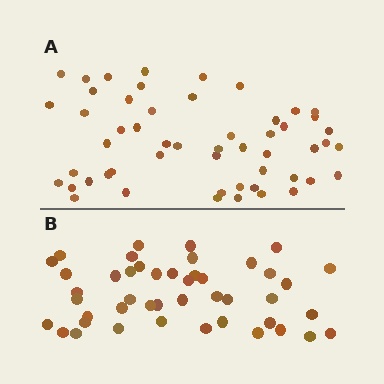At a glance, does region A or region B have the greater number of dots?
Region A (the top region) has more dots.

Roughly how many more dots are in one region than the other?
Region A has roughly 8 or so more dots than region B.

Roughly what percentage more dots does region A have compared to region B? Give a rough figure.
About 20% more.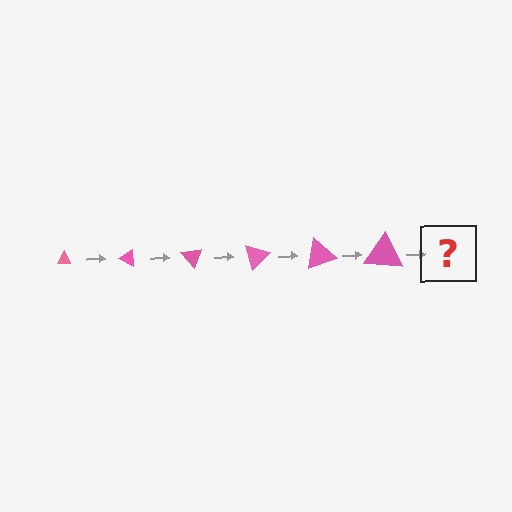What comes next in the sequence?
The next element should be a triangle, larger than the previous one and rotated 150 degrees from the start.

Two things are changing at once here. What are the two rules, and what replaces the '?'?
The two rules are that the triangle grows larger each step and it rotates 25 degrees each step. The '?' should be a triangle, larger than the previous one and rotated 150 degrees from the start.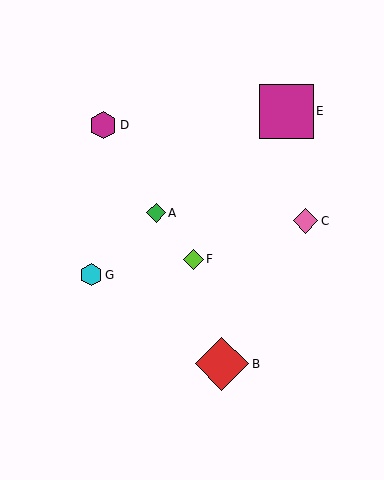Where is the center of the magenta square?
The center of the magenta square is at (286, 111).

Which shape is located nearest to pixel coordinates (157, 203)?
The green diamond (labeled A) at (156, 213) is nearest to that location.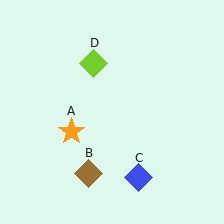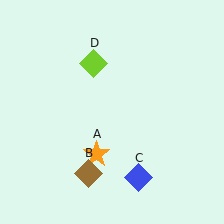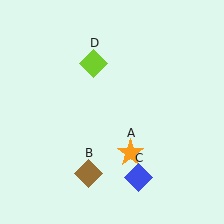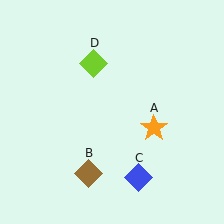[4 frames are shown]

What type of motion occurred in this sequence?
The orange star (object A) rotated counterclockwise around the center of the scene.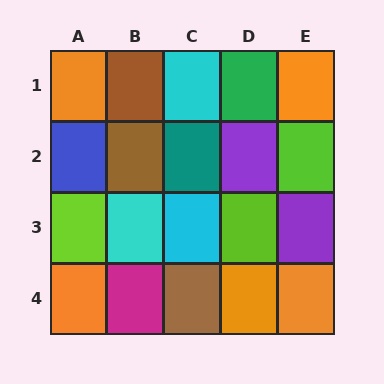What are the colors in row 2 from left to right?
Blue, brown, teal, purple, lime.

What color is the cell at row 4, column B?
Magenta.